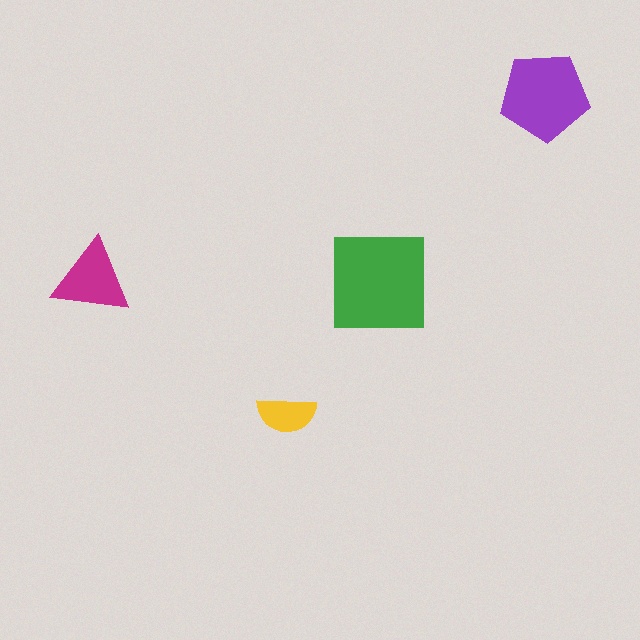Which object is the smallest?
The yellow semicircle.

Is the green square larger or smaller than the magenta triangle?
Larger.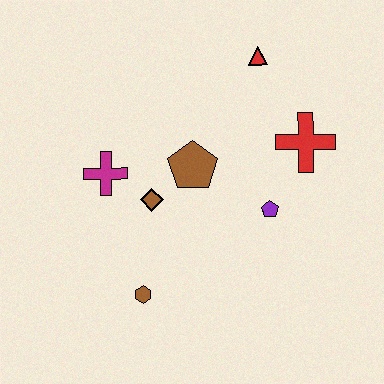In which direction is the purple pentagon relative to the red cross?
The purple pentagon is below the red cross.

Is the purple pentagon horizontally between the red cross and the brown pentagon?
Yes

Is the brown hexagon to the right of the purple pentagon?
No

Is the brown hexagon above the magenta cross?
No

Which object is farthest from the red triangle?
The brown hexagon is farthest from the red triangle.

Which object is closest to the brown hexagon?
The brown diamond is closest to the brown hexagon.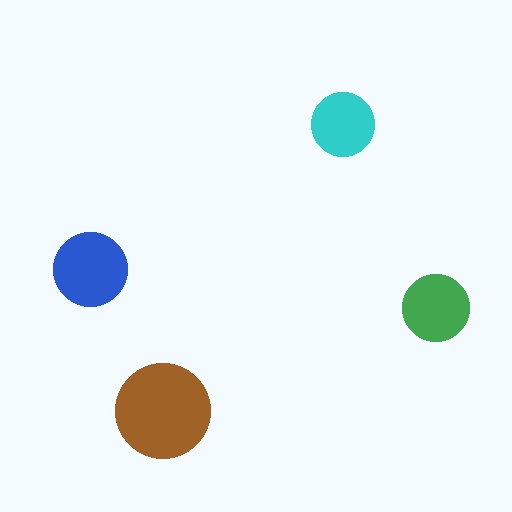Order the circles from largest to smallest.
the brown one, the blue one, the green one, the cyan one.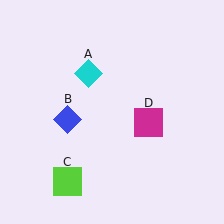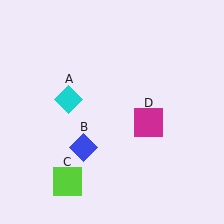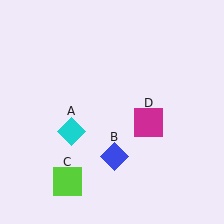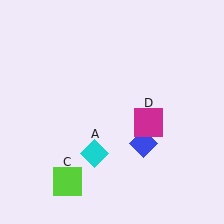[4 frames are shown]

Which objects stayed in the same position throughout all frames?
Lime square (object C) and magenta square (object D) remained stationary.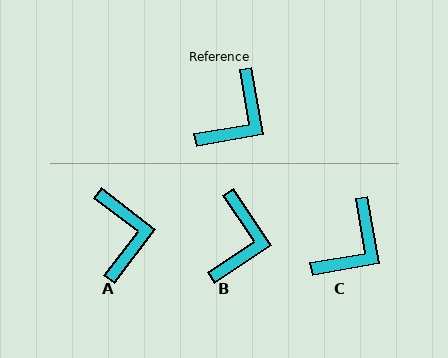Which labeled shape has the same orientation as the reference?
C.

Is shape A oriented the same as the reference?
No, it is off by about 43 degrees.